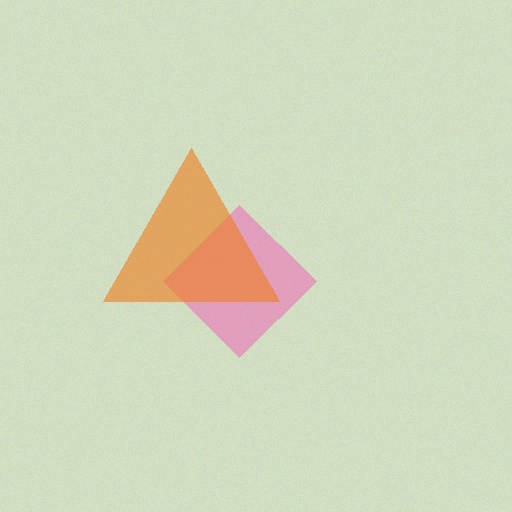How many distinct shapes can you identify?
There are 2 distinct shapes: a pink diamond, an orange triangle.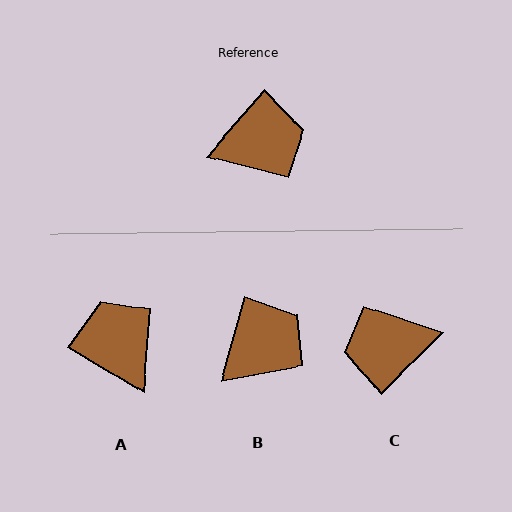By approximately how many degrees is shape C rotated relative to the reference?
Approximately 176 degrees counter-clockwise.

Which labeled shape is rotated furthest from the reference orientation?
C, about 176 degrees away.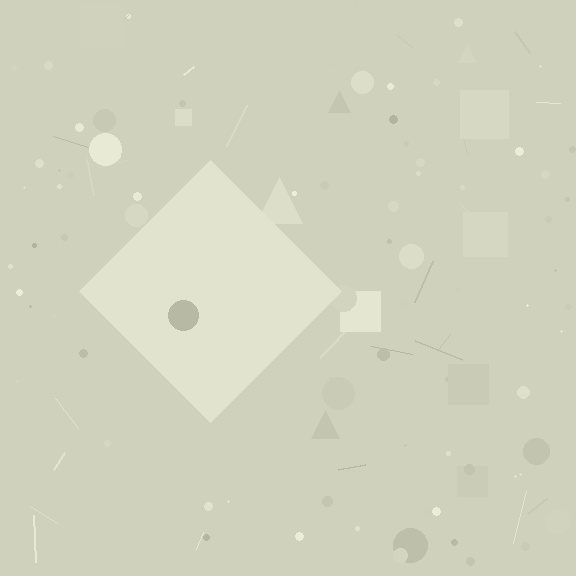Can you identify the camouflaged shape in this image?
The camouflaged shape is a diamond.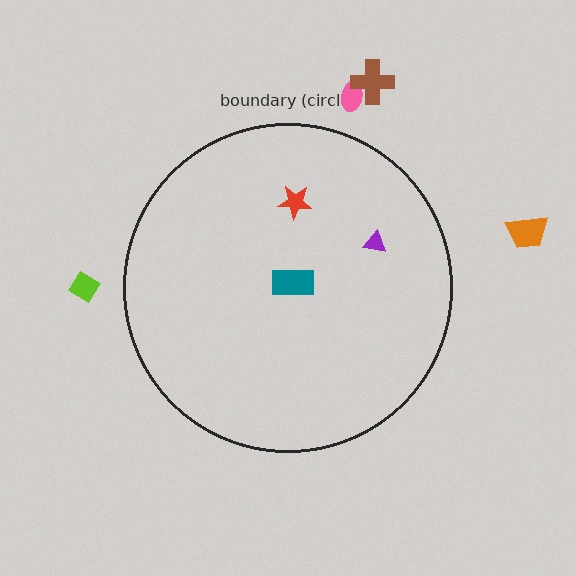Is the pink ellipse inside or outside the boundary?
Outside.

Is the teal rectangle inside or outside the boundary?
Inside.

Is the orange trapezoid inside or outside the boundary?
Outside.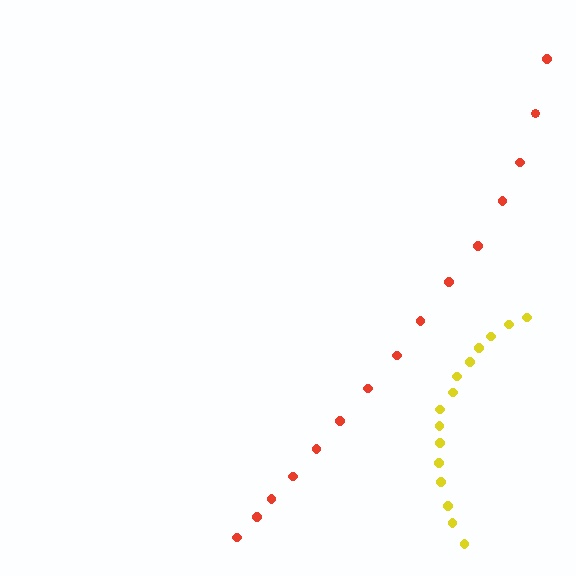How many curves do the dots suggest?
There are 2 distinct paths.